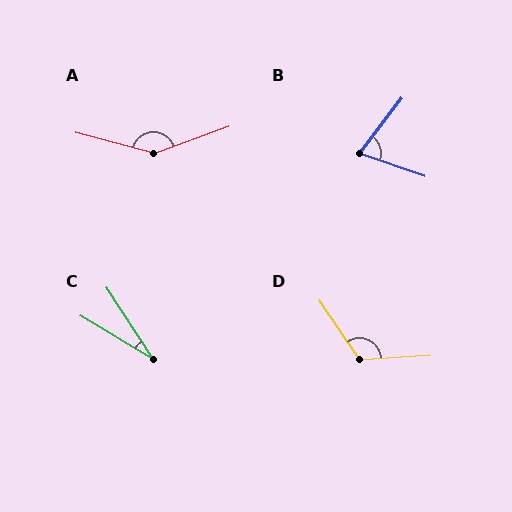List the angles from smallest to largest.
C (26°), B (72°), D (120°), A (145°).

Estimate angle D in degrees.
Approximately 120 degrees.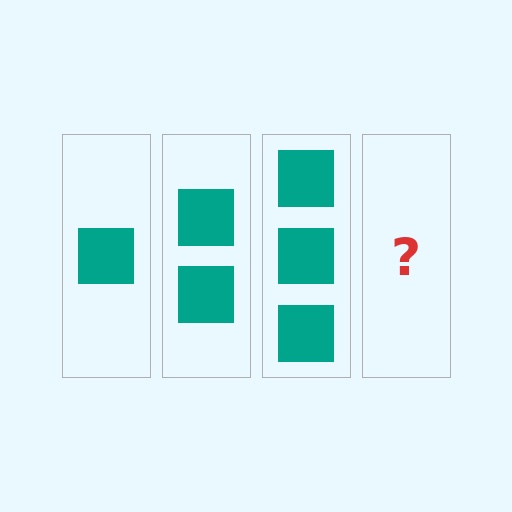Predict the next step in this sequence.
The next step is 4 squares.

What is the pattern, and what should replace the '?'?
The pattern is that each step adds one more square. The '?' should be 4 squares.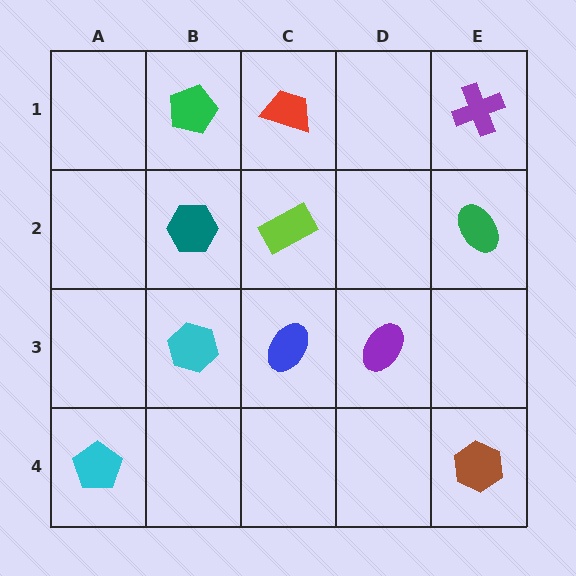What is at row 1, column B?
A green pentagon.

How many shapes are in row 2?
3 shapes.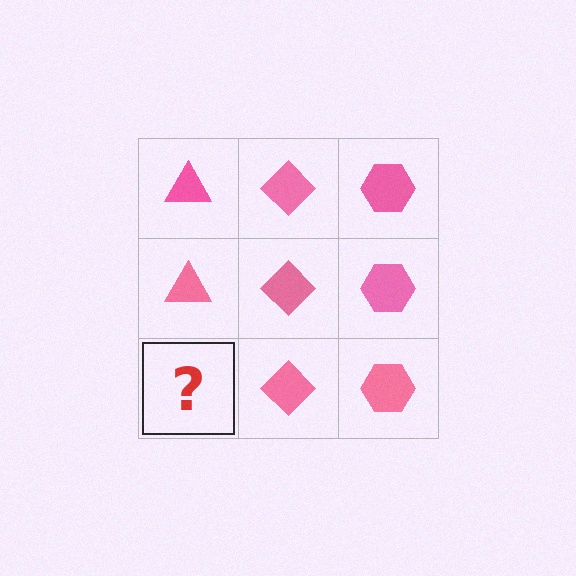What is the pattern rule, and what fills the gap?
The rule is that each column has a consistent shape. The gap should be filled with a pink triangle.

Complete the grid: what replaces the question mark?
The question mark should be replaced with a pink triangle.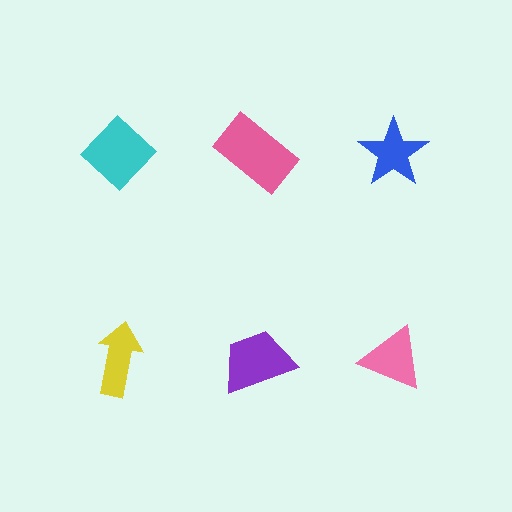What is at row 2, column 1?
A yellow arrow.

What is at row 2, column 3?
A pink triangle.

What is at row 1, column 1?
A cyan diamond.